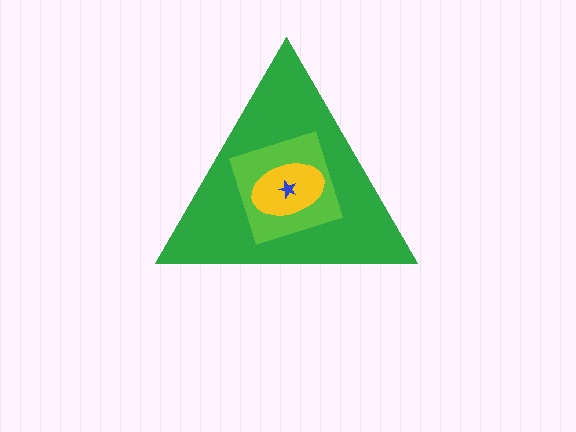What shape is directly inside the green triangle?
The lime square.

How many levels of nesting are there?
4.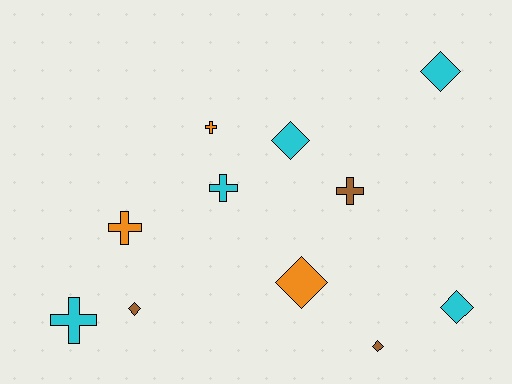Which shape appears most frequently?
Diamond, with 6 objects.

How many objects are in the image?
There are 11 objects.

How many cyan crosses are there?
There are 2 cyan crosses.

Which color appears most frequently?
Cyan, with 5 objects.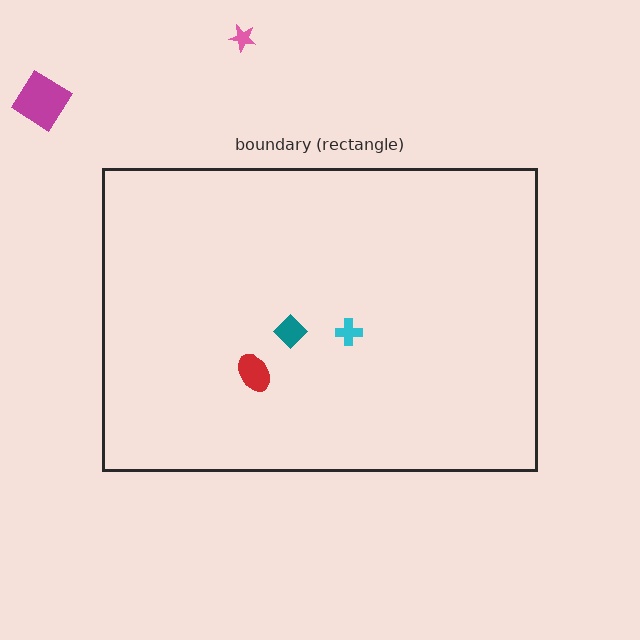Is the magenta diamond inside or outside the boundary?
Outside.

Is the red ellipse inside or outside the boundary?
Inside.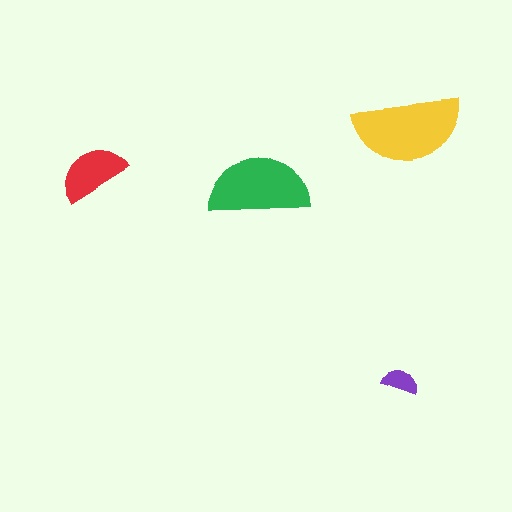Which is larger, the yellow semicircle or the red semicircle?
The yellow one.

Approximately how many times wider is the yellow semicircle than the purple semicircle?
About 3 times wider.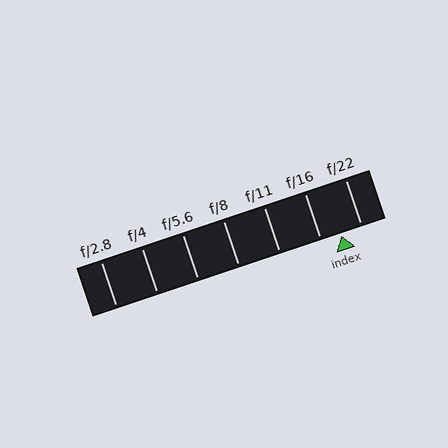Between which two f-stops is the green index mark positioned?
The index mark is between f/16 and f/22.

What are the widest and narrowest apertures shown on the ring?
The widest aperture shown is f/2.8 and the narrowest is f/22.